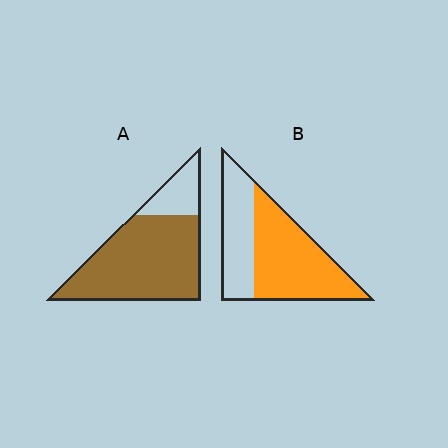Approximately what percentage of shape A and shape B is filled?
A is approximately 80% and B is approximately 60%.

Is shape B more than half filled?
Yes.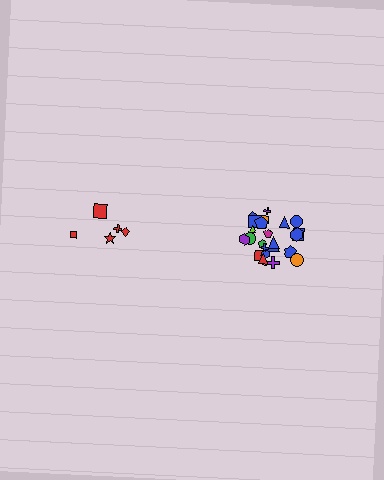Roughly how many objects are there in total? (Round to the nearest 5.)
Roughly 30 objects in total.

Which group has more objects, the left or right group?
The right group.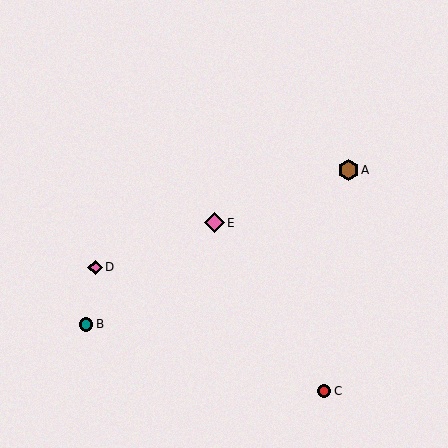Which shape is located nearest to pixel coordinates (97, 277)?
The pink diamond (labeled D) at (95, 267) is nearest to that location.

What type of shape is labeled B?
Shape B is a teal circle.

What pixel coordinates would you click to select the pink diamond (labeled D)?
Click at (95, 267) to select the pink diamond D.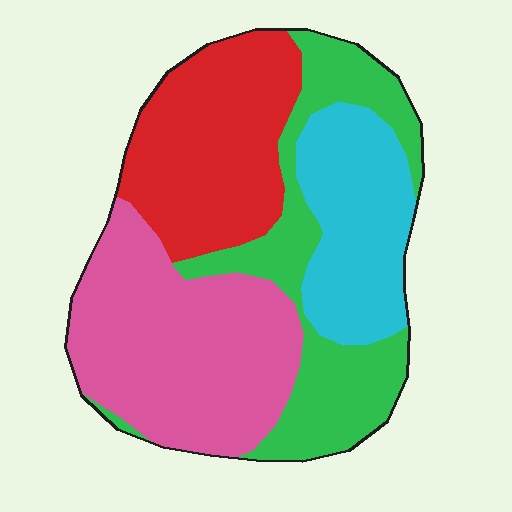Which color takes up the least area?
Cyan, at roughly 20%.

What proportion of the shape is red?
Red covers 25% of the shape.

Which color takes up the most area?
Pink, at roughly 30%.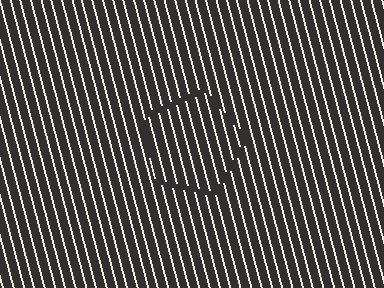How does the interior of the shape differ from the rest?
The interior of the shape contains the same grating, shifted by half a period — the contour is defined by the phase discontinuity where line-ends from the inner and outer gratings abut.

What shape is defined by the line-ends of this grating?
An illusory pentagon. The interior of the shape contains the same grating, shifted by half a period — the contour is defined by the phase discontinuity where line-ends from the inner and outer gratings abut.